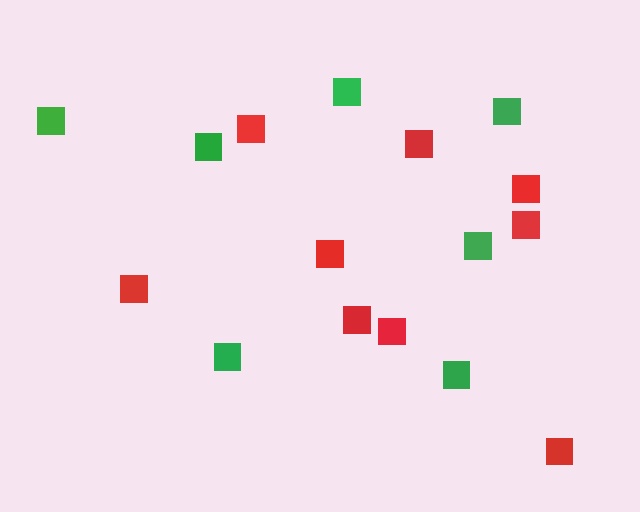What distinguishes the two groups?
There are 2 groups: one group of red squares (9) and one group of green squares (7).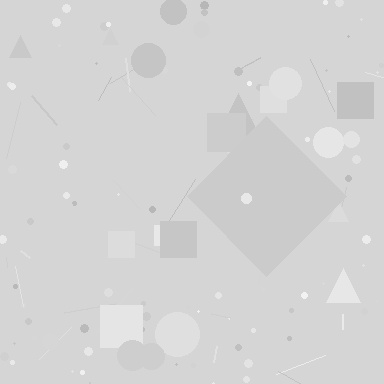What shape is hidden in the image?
A diamond is hidden in the image.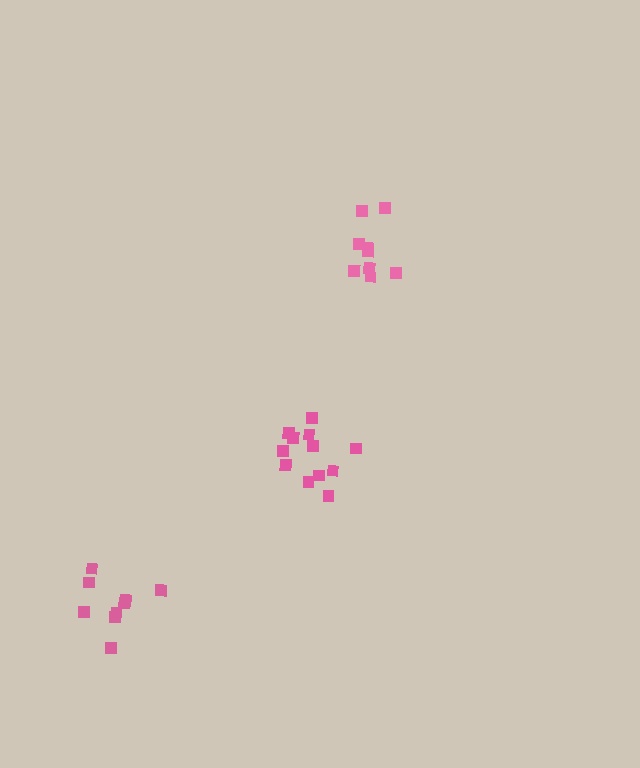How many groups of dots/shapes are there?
There are 3 groups.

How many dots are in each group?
Group 1: 9 dots, Group 2: 9 dots, Group 3: 12 dots (30 total).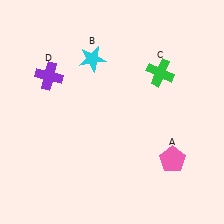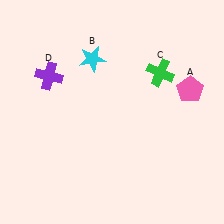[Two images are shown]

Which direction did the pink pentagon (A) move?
The pink pentagon (A) moved up.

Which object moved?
The pink pentagon (A) moved up.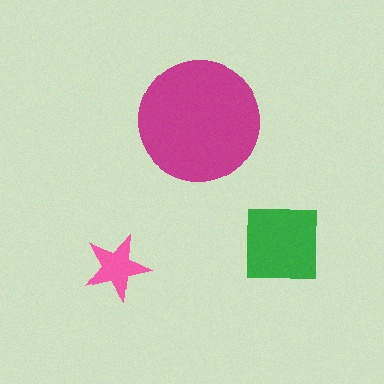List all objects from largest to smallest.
The magenta circle, the green square, the pink star.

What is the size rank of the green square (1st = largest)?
2nd.